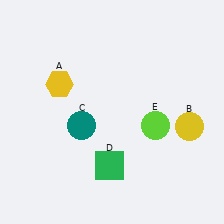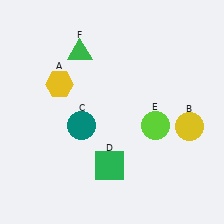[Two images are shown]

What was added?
A green triangle (F) was added in Image 2.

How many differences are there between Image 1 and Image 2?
There is 1 difference between the two images.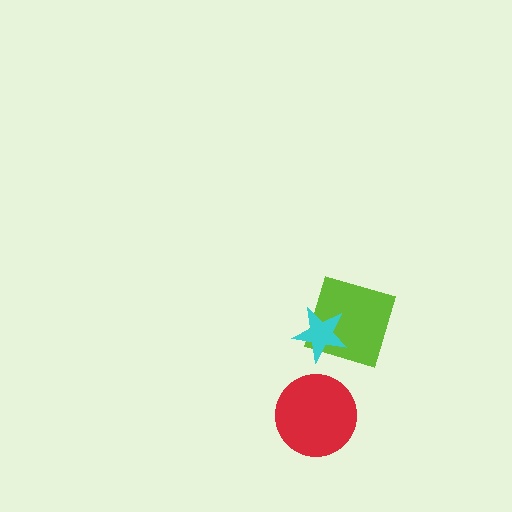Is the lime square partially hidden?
Yes, it is partially covered by another shape.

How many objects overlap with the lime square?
1 object overlaps with the lime square.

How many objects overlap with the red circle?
0 objects overlap with the red circle.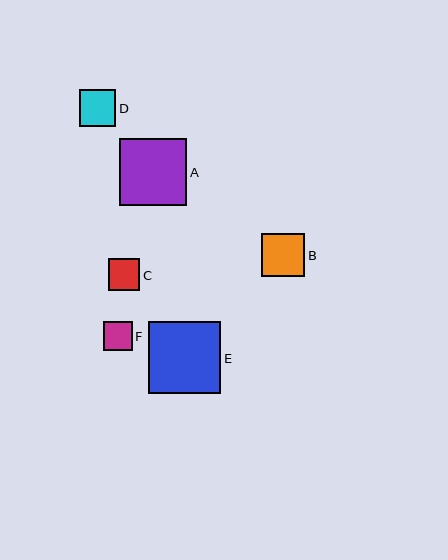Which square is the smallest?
Square F is the smallest with a size of approximately 29 pixels.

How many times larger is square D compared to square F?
Square D is approximately 1.3 times the size of square F.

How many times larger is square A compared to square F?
Square A is approximately 2.3 times the size of square F.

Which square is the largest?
Square E is the largest with a size of approximately 72 pixels.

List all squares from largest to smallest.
From largest to smallest: E, A, B, D, C, F.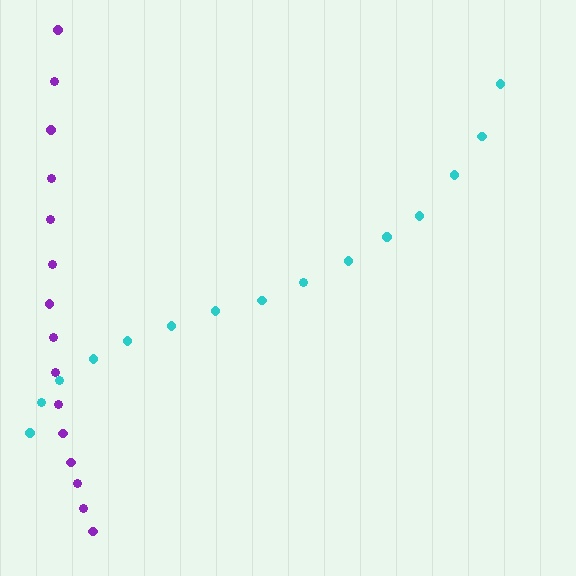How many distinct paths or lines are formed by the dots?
There are 2 distinct paths.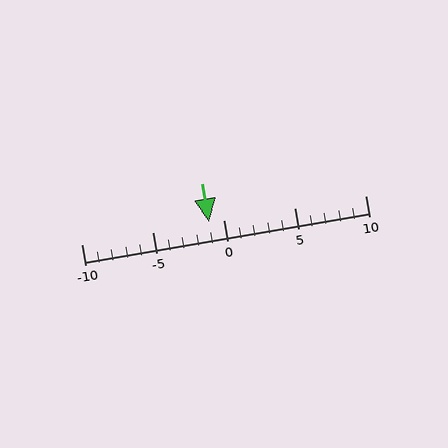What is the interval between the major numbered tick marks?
The major tick marks are spaced 5 units apart.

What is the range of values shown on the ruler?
The ruler shows values from -10 to 10.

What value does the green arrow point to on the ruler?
The green arrow points to approximately -1.